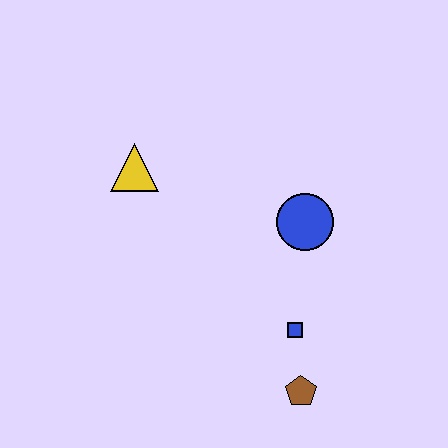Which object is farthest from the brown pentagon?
The yellow triangle is farthest from the brown pentagon.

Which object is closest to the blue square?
The brown pentagon is closest to the blue square.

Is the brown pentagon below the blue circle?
Yes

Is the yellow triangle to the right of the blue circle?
No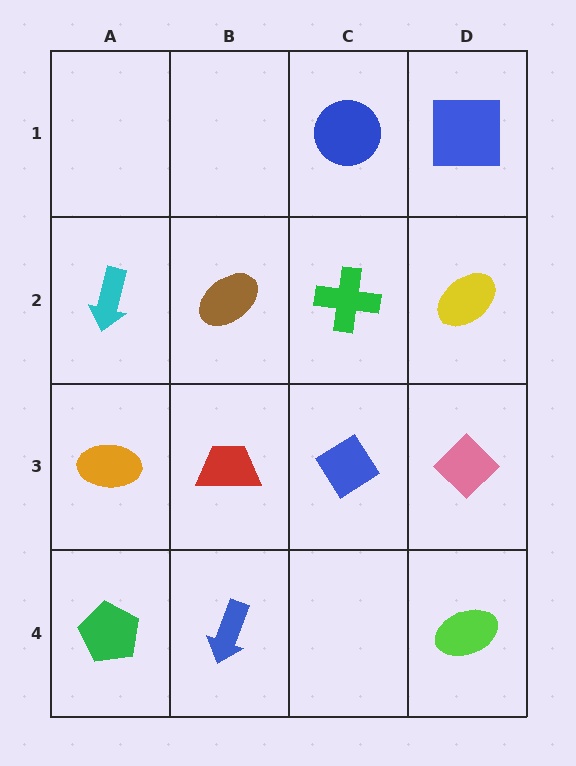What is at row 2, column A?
A cyan arrow.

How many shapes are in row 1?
2 shapes.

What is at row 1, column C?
A blue circle.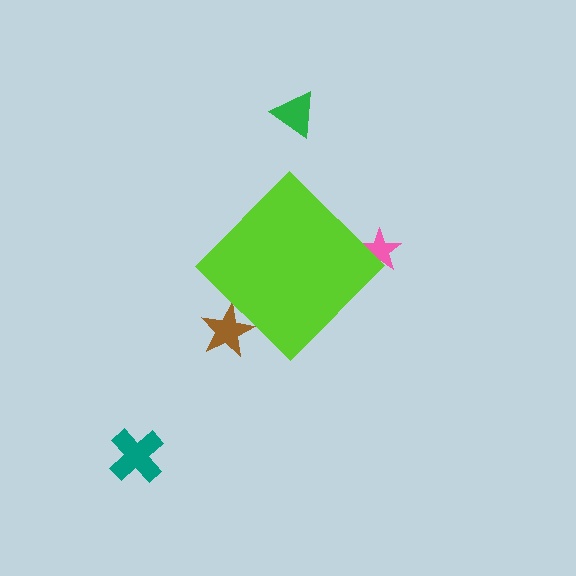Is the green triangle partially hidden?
No, the green triangle is fully visible.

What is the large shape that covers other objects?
A lime diamond.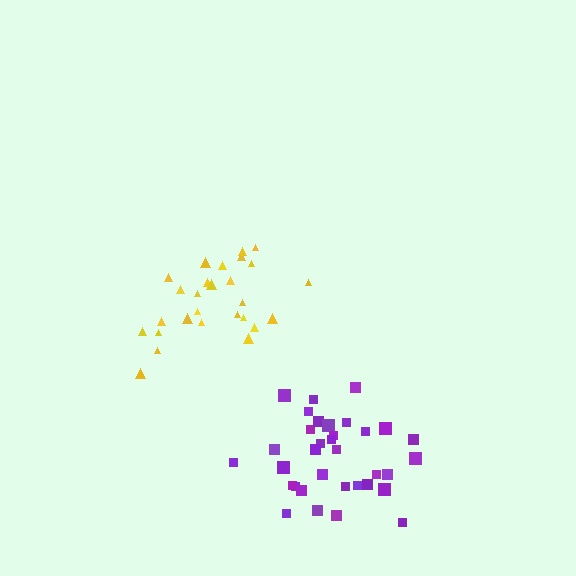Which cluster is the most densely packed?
Purple.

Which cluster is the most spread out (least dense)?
Yellow.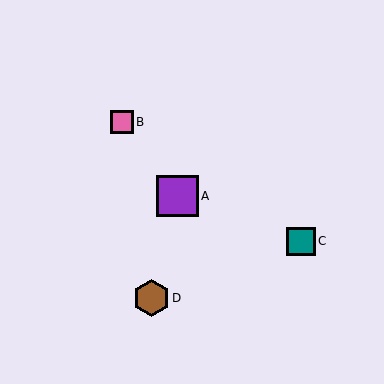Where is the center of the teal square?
The center of the teal square is at (301, 241).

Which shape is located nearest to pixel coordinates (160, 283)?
The brown hexagon (labeled D) at (151, 298) is nearest to that location.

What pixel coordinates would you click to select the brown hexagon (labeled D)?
Click at (151, 298) to select the brown hexagon D.